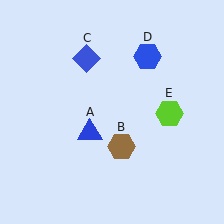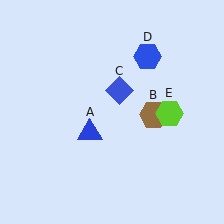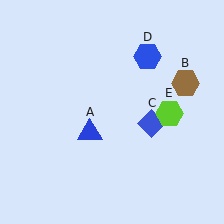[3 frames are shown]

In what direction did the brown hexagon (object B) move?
The brown hexagon (object B) moved up and to the right.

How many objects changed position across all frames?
2 objects changed position: brown hexagon (object B), blue diamond (object C).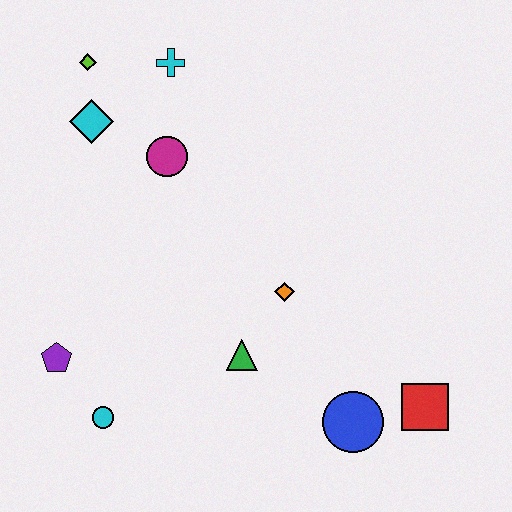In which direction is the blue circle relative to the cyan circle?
The blue circle is to the right of the cyan circle.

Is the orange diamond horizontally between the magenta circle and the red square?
Yes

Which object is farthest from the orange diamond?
The lime diamond is farthest from the orange diamond.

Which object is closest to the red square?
The blue circle is closest to the red square.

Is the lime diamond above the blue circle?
Yes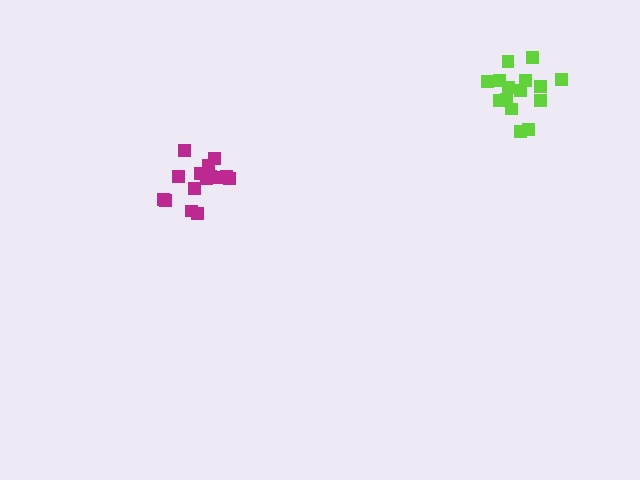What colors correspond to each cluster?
The clusters are colored: magenta, lime.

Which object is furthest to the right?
The lime cluster is rightmost.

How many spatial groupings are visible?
There are 2 spatial groupings.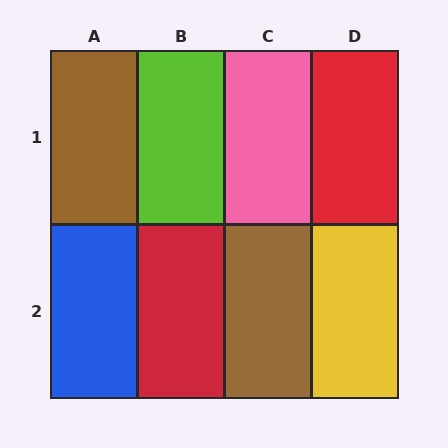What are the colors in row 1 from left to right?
Brown, lime, pink, red.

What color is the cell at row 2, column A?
Blue.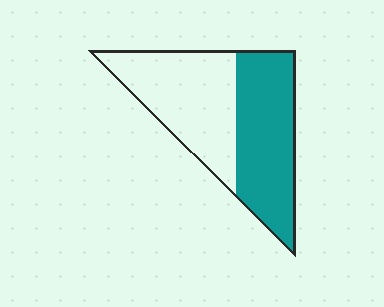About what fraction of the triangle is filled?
About one half (1/2).